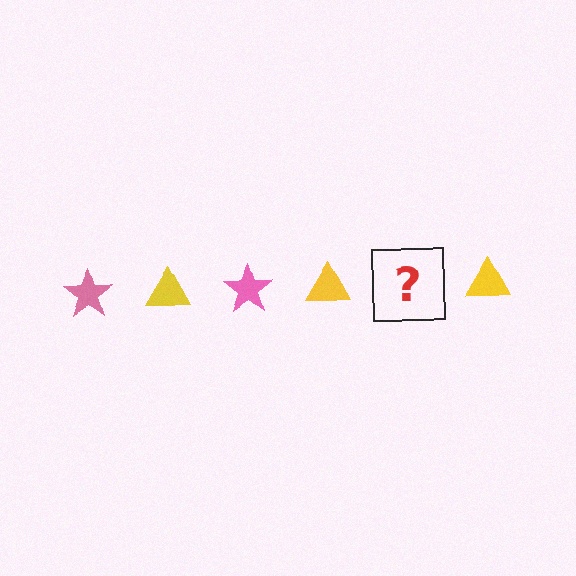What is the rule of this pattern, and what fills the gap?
The rule is that the pattern alternates between pink star and yellow triangle. The gap should be filled with a pink star.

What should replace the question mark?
The question mark should be replaced with a pink star.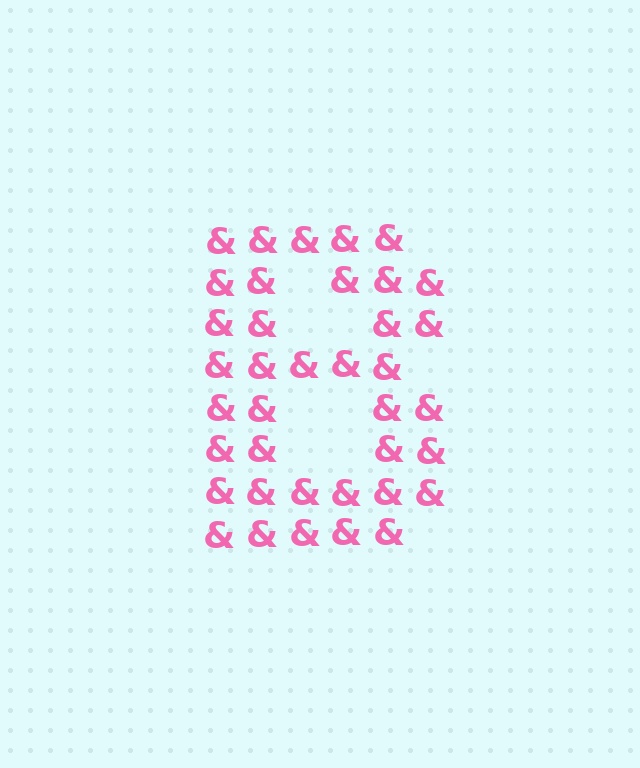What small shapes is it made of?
It is made of small ampersands.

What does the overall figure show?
The overall figure shows the letter B.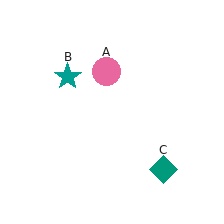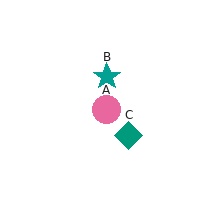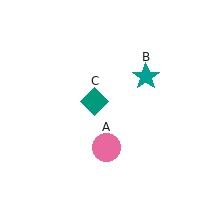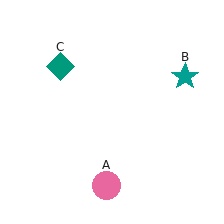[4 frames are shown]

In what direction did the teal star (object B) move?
The teal star (object B) moved right.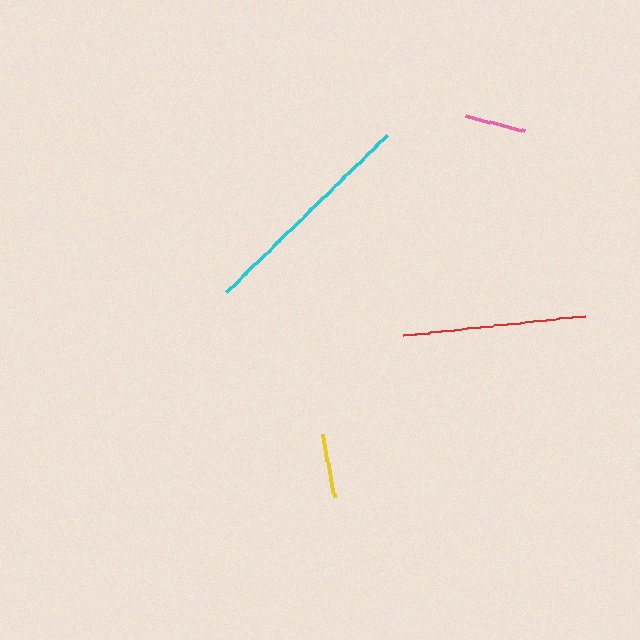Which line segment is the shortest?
The pink line is the shortest at approximately 61 pixels.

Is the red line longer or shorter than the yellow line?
The red line is longer than the yellow line.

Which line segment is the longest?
The cyan line is the longest at approximately 225 pixels.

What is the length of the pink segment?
The pink segment is approximately 61 pixels long.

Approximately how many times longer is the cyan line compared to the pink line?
The cyan line is approximately 3.7 times the length of the pink line.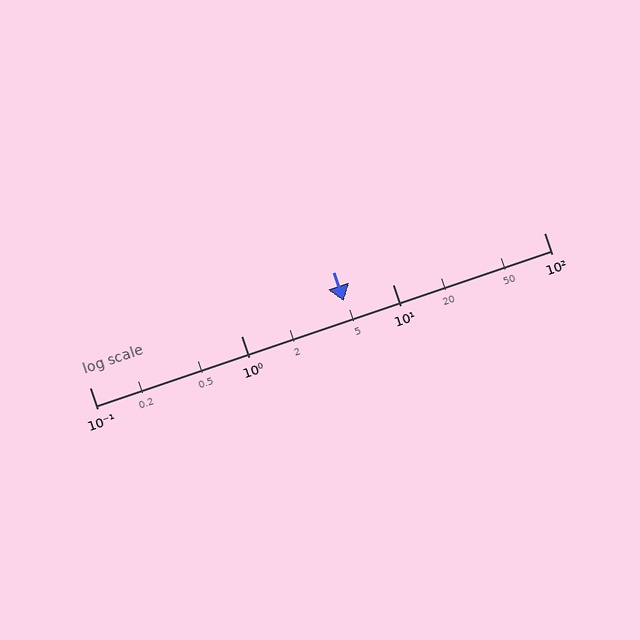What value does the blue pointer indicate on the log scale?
The pointer indicates approximately 4.8.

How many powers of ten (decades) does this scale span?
The scale spans 3 decades, from 0.1 to 100.